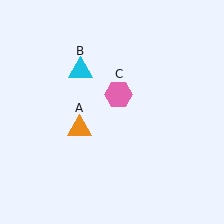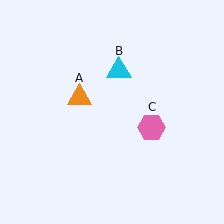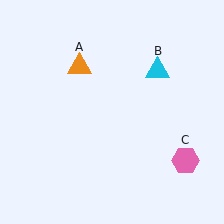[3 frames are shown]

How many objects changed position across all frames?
3 objects changed position: orange triangle (object A), cyan triangle (object B), pink hexagon (object C).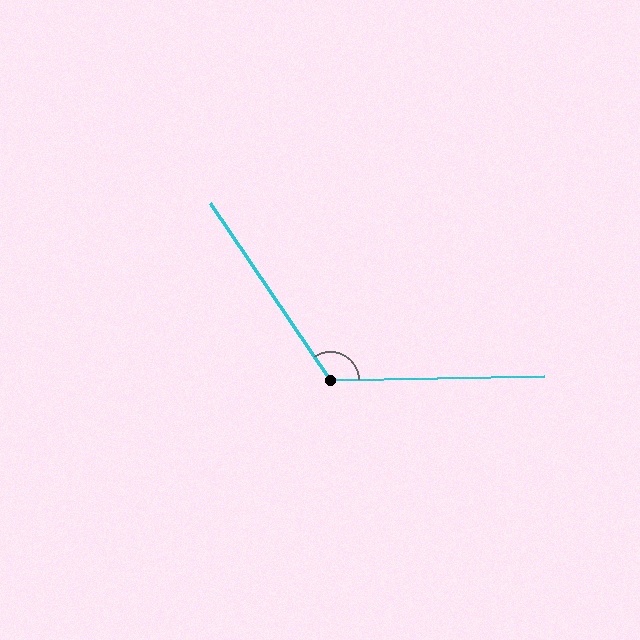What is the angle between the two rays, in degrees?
Approximately 123 degrees.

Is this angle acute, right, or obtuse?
It is obtuse.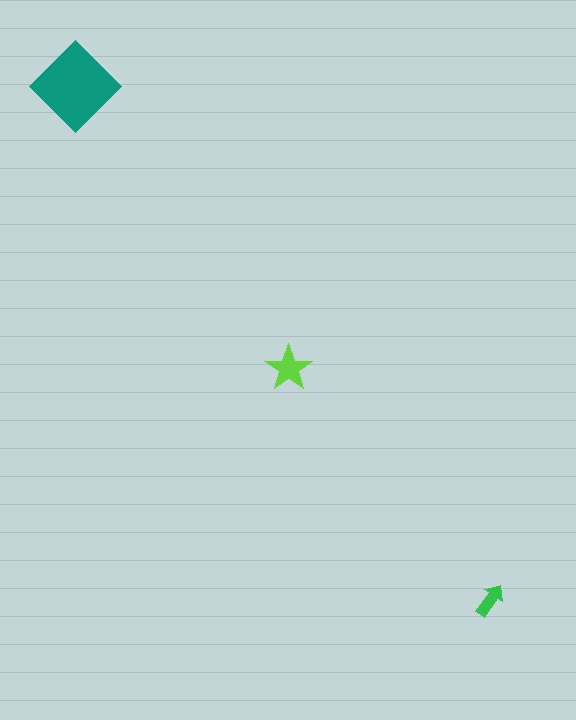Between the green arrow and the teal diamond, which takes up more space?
The teal diamond.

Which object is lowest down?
The green arrow is bottommost.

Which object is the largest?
The teal diamond.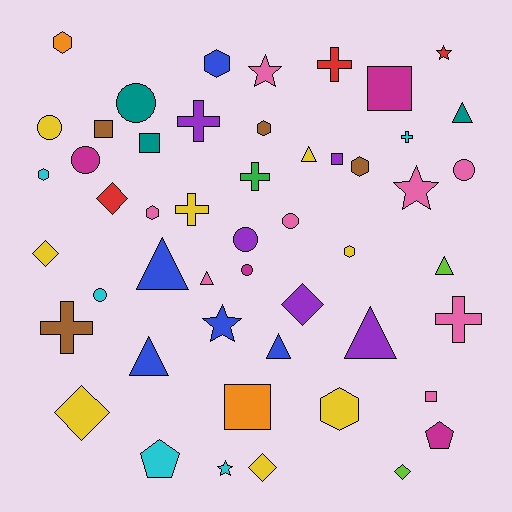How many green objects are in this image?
There is 1 green object.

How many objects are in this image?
There are 50 objects.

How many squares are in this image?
There are 6 squares.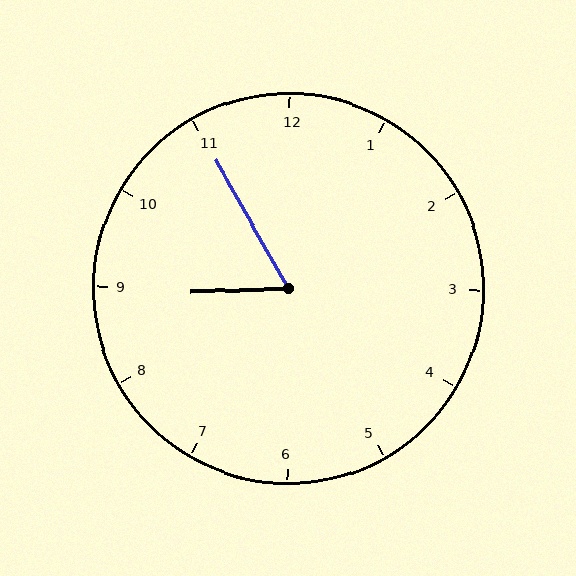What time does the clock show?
8:55.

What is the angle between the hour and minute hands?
Approximately 62 degrees.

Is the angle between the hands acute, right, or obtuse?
It is acute.